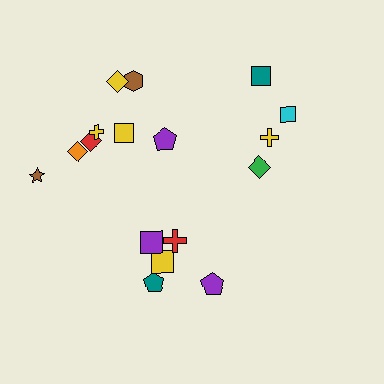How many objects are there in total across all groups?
There are 17 objects.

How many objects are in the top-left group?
There are 8 objects.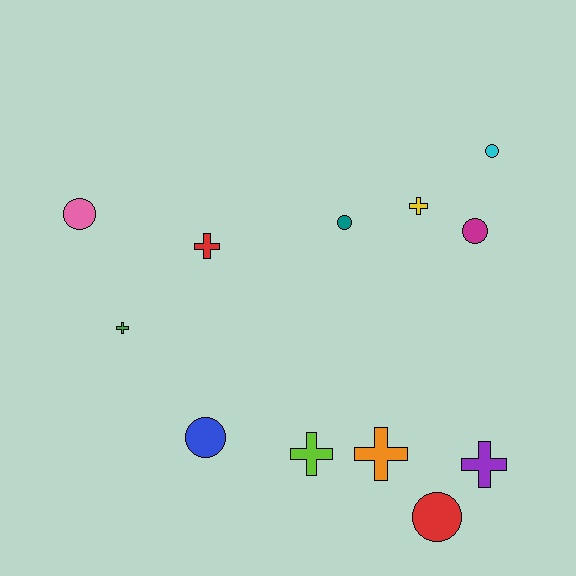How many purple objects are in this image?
There is 1 purple object.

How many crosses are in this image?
There are 6 crosses.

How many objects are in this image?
There are 12 objects.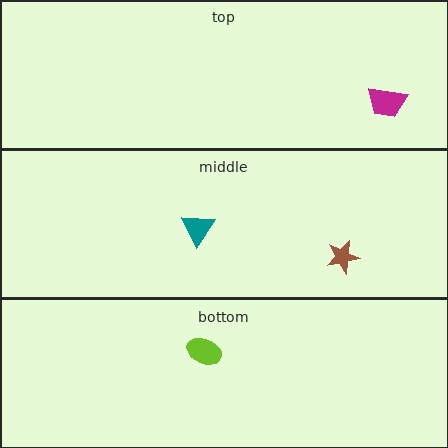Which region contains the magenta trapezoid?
The top region.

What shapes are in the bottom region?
The lime ellipse.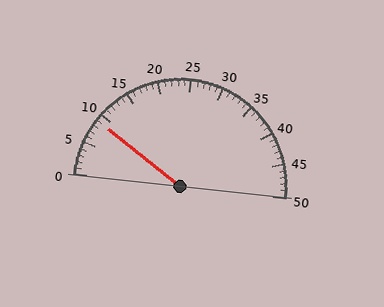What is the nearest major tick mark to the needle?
The nearest major tick mark is 10.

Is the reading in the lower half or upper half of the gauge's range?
The reading is in the lower half of the range (0 to 50).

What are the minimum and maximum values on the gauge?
The gauge ranges from 0 to 50.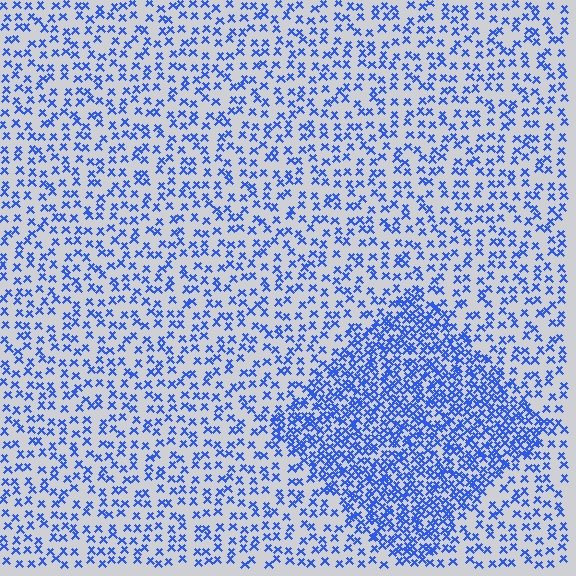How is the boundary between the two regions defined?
The boundary is defined by a change in element density (approximately 2.3x ratio). All elements are the same color, size, and shape.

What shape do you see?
I see a diamond.